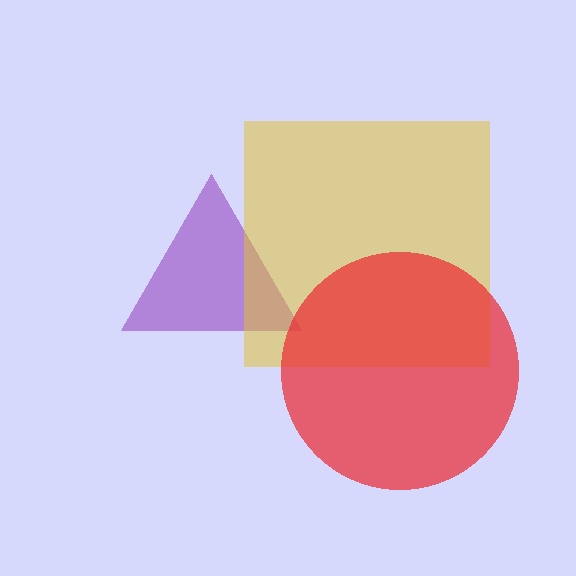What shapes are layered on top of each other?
The layered shapes are: a purple triangle, a yellow square, a red circle.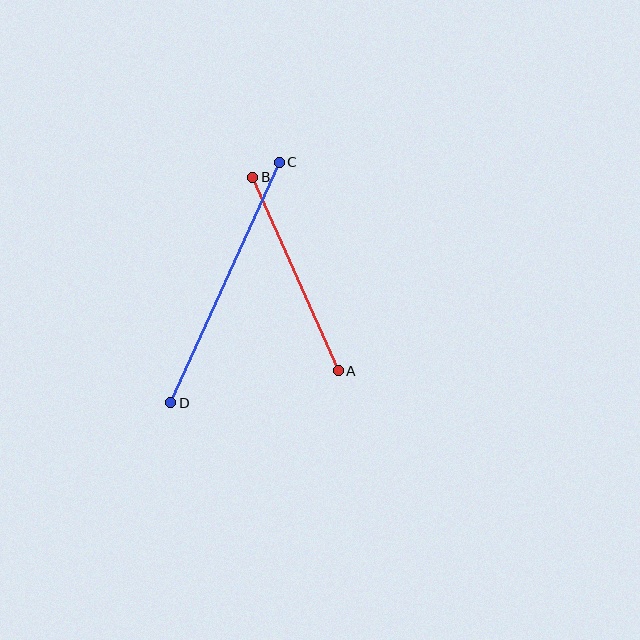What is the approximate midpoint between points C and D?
The midpoint is at approximately (225, 283) pixels.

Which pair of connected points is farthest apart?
Points C and D are farthest apart.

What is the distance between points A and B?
The distance is approximately 212 pixels.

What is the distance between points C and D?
The distance is approximately 264 pixels.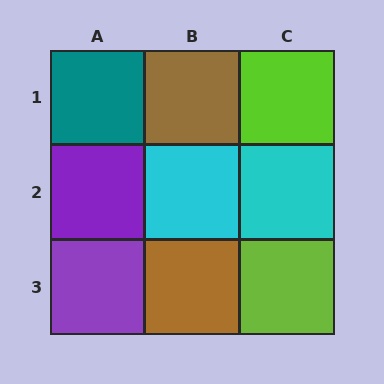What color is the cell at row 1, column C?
Lime.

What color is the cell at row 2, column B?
Cyan.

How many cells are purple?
2 cells are purple.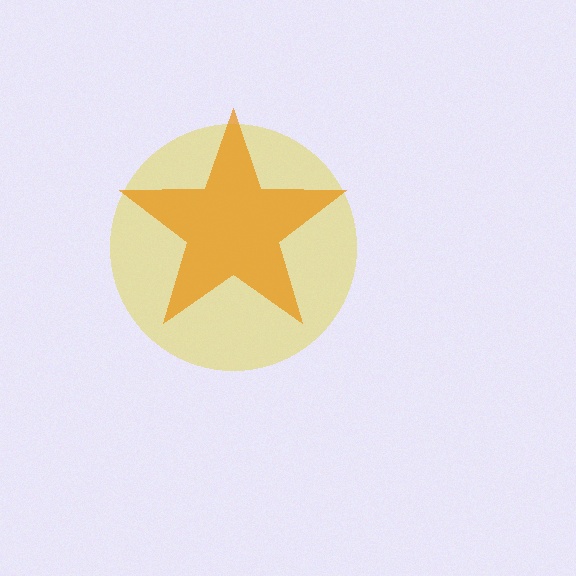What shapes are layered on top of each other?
The layered shapes are: a yellow circle, an orange star.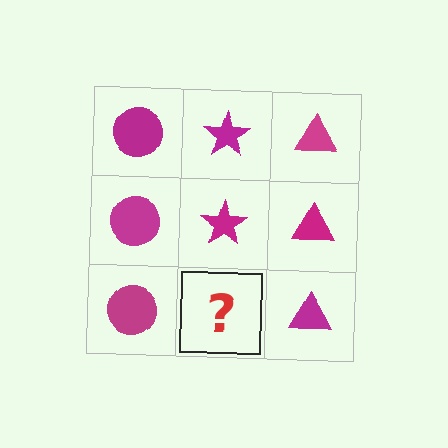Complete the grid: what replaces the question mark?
The question mark should be replaced with a magenta star.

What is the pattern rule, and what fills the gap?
The rule is that each column has a consistent shape. The gap should be filled with a magenta star.